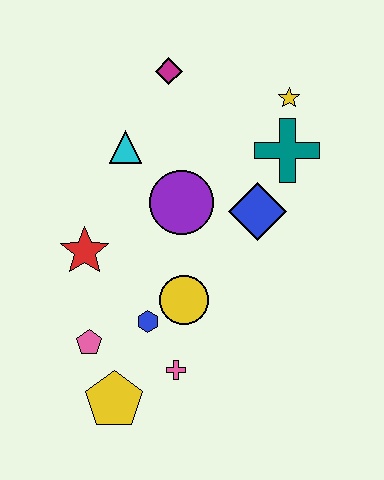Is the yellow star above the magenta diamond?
No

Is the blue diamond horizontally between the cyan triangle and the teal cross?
Yes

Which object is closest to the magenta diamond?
The cyan triangle is closest to the magenta diamond.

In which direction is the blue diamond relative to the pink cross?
The blue diamond is above the pink cross.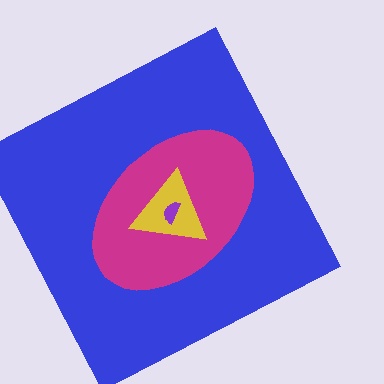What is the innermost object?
The purple semicircle.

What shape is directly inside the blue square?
The magenta ellipse.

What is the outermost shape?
The blue square.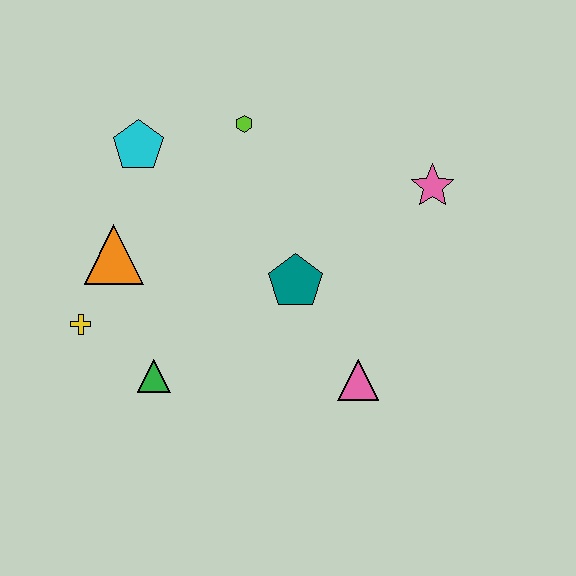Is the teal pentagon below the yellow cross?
No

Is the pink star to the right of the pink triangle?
Yes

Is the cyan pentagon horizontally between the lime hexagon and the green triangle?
No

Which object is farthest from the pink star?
The yellow cross is farthest from the pink star.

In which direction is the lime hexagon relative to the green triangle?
The lime hexagon is above the green triangle.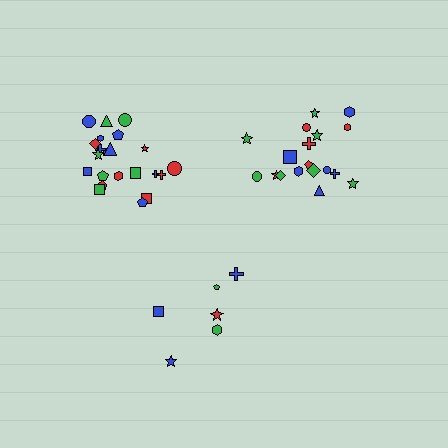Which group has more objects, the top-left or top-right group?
The top-left group.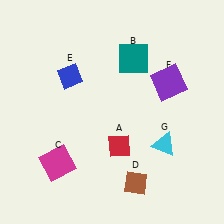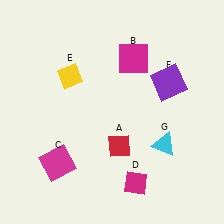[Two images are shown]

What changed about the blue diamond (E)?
In Image 1, E is blue. In Image 2, it changed to yellow.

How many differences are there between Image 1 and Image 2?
There are 3 differences between the two images.